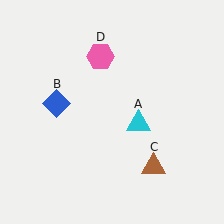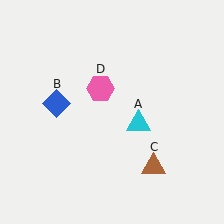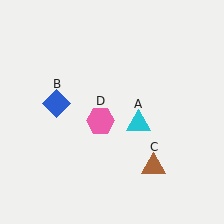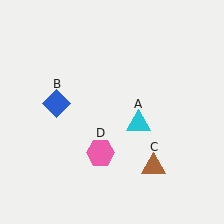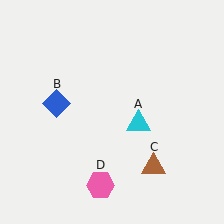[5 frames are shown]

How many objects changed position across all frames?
1 object changed position: pink hexagon (object D).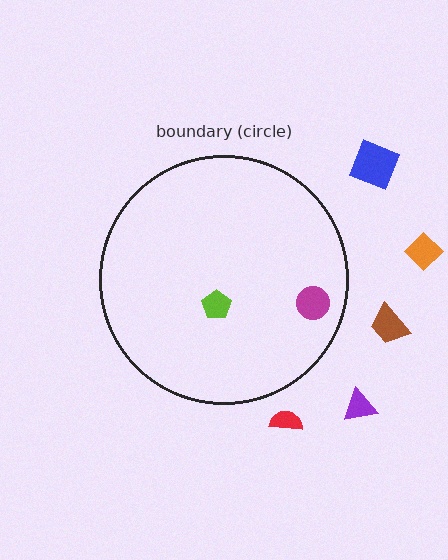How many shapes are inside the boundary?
2 inside, 5 outside.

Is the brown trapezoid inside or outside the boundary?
Outside.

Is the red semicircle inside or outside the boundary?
Outside.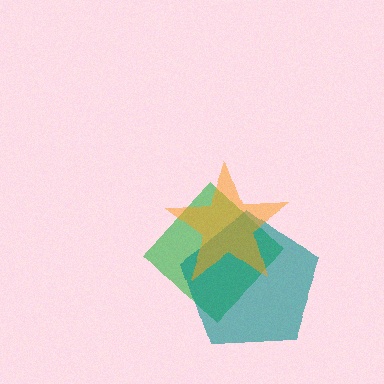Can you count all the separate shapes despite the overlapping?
Yes, there are 3 separate shapes.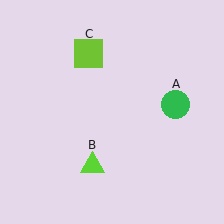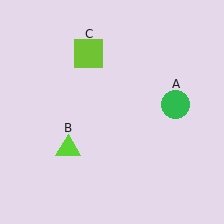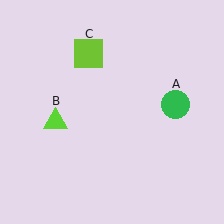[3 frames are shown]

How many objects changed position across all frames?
1 object changed position: lime triangle (object B).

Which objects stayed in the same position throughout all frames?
Green circle (object A) and lime square (object C) remained stationary.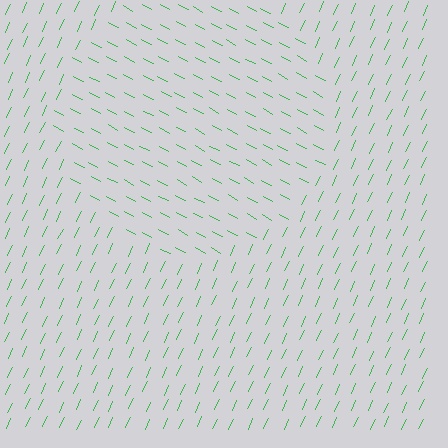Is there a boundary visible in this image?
Yes, there is a texture boundary formed by a change in line orientation.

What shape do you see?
I see a circle.